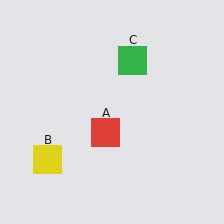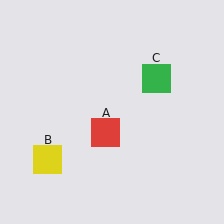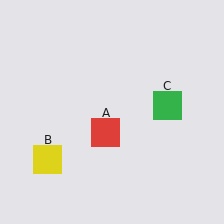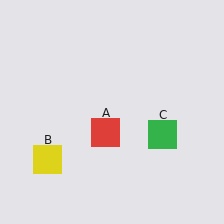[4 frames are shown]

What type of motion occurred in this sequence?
The green square (object C) rotated clockwise around the center of the scene.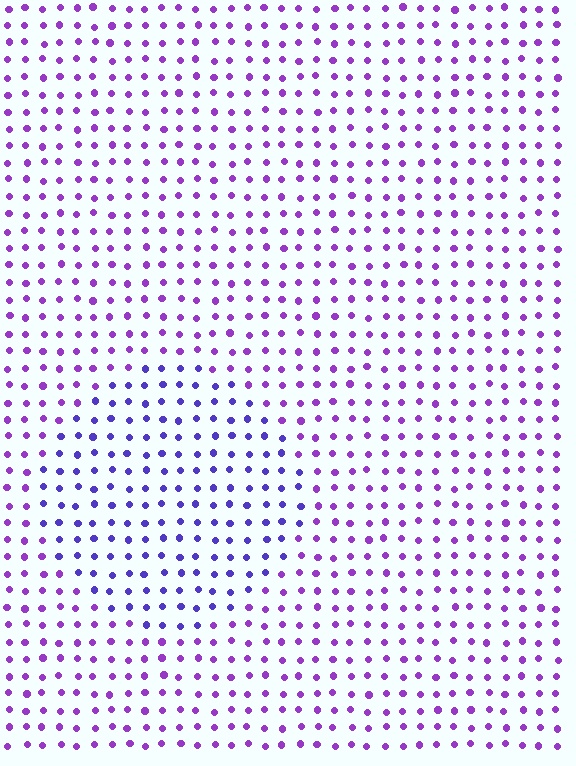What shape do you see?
I see a circle.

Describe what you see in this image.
The image is filled with small purple elements in a uniform arrangement. A circle-shaped region is visible where the elements are tinted to a slightly different hue, forming a subtle color boundary.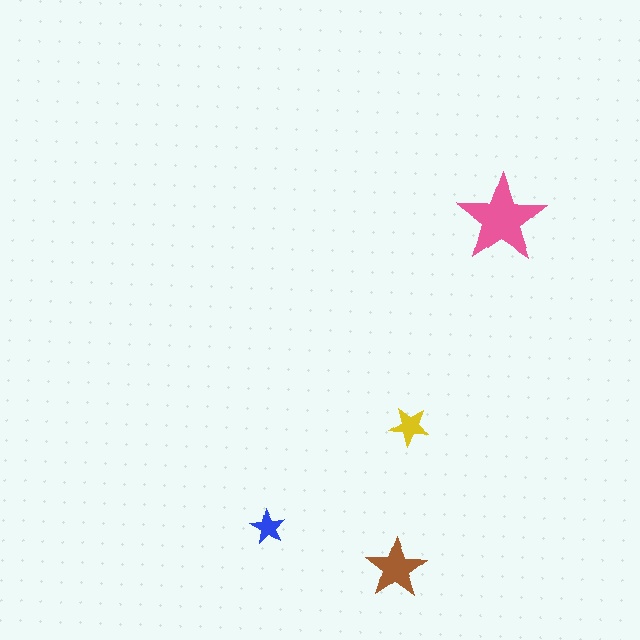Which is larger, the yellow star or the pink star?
The pink one.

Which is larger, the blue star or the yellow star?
The yellow one.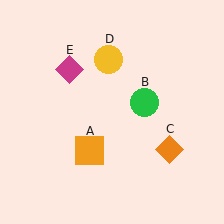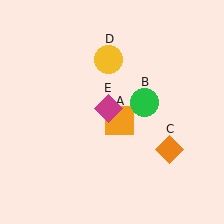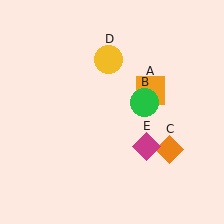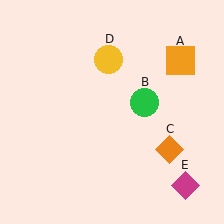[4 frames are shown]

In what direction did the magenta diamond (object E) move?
The magenta diamond (object E) moved down and to the right.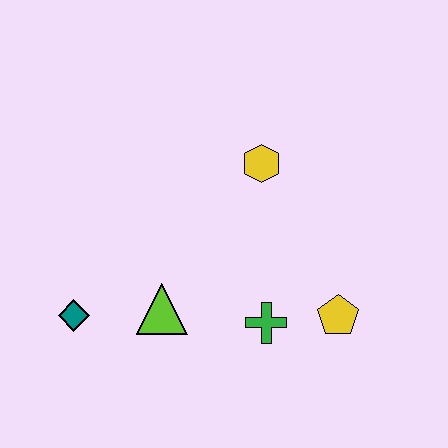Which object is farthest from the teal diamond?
The yellow pentagon is farthest from the teal diamond.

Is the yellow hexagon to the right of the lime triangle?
Yes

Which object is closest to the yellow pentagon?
The green cross is closest to the yellow pentagon.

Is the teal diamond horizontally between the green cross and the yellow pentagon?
No